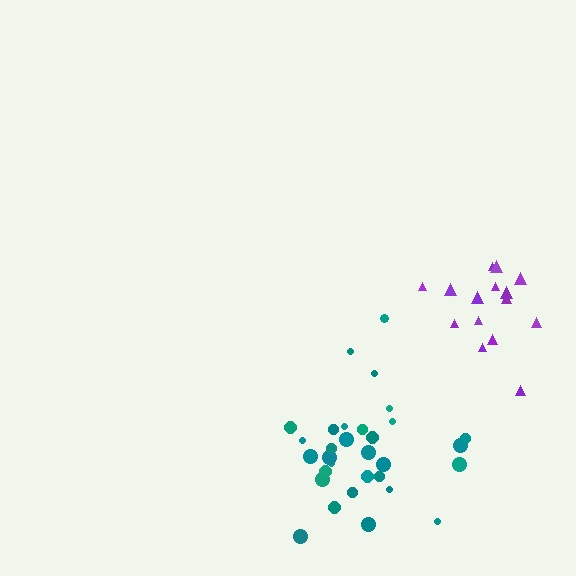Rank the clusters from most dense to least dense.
teal, purple.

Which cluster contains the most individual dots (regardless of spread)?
Teal (32).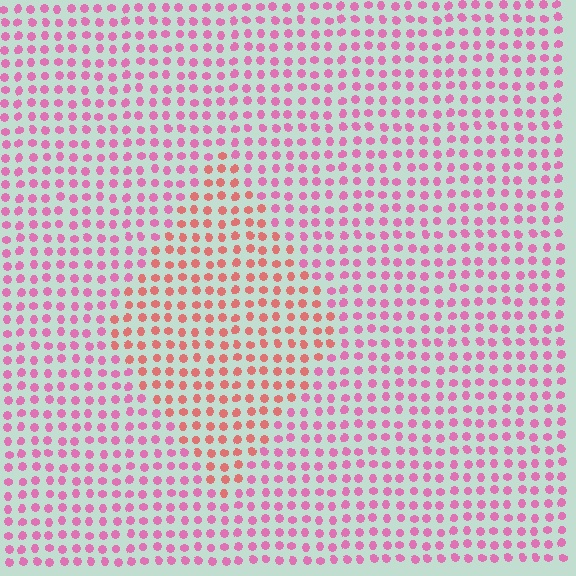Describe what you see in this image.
The image is filled with small pink elements in a uniform arrangement. A diamond-shaped region is visible where the elements are tinted to a slightly different hue, forming a subtle color boundary.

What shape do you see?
I see a diamond.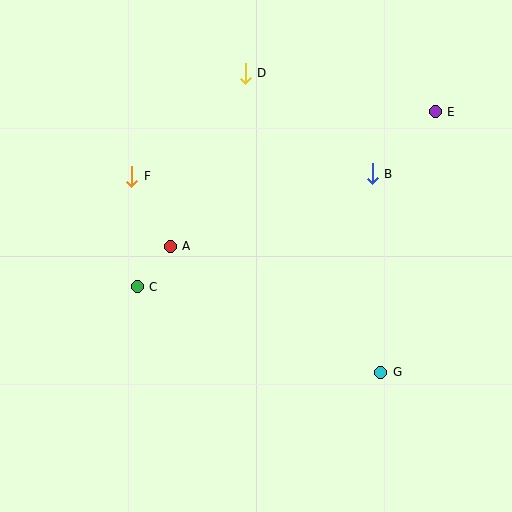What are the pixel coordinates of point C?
Point C is at (137, 287).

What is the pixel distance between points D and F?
The distance between D and F is 153 pixels.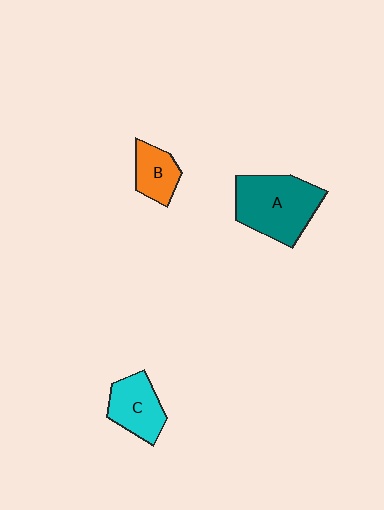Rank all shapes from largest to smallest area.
From largest to smallest: A (teal), C (cyan), B (orange).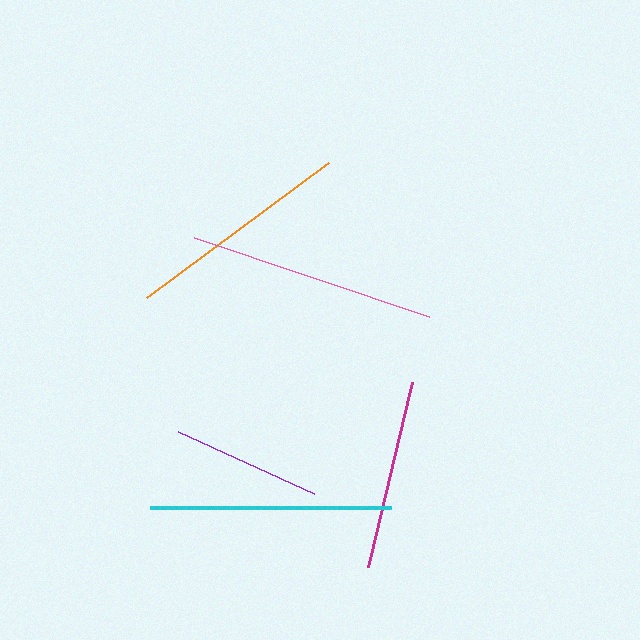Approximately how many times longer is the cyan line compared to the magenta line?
The cyan line is approximately 1.3 times the length of the magenta line.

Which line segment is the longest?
The pink line is the longest at approximately 248 pixels.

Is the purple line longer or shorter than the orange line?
The orange line is longer than the purple line.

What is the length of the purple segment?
The purple segment is approximately 149 pixels long.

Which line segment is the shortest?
The purple line is the shortest at approximately 149 pixels.